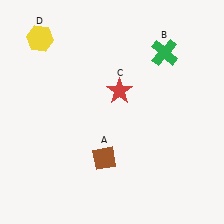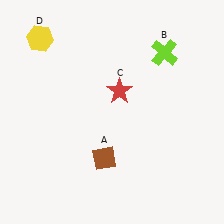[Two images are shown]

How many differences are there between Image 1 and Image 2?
There is 1 difference between the two images.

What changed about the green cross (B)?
In Image 1, B is green. In Image 2, it changed to lime.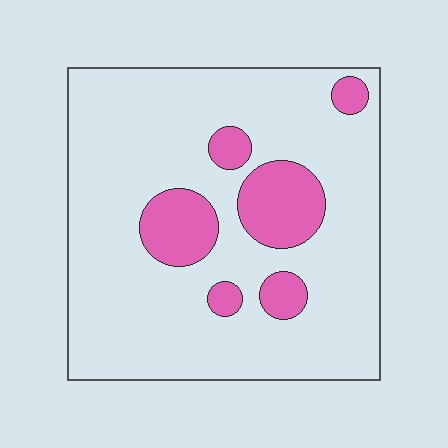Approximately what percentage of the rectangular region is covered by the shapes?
Approximately 15%.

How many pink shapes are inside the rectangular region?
6.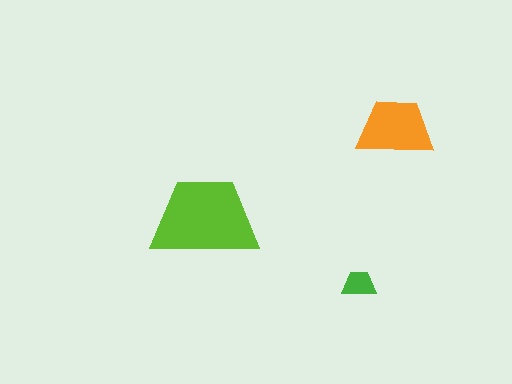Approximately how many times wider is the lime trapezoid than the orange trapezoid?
About 1.5 times wider.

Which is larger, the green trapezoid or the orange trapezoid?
The orange one.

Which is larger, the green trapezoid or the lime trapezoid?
The lime one.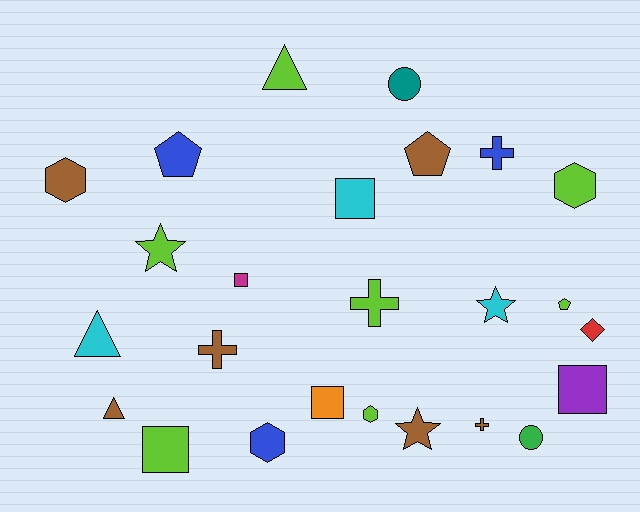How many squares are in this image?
There are 5 squares.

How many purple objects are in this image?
There is 1 purple object.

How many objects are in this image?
There are 25 objects.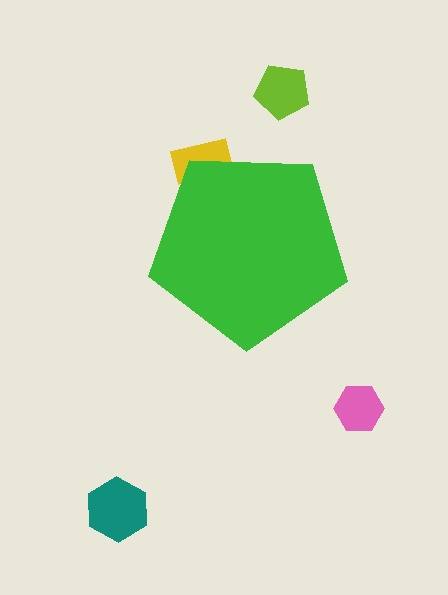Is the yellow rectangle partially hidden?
Yes, the yellow rectangle is partially hidden behind the green pentagon.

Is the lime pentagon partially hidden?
No, the lime pentagon is fully visible.